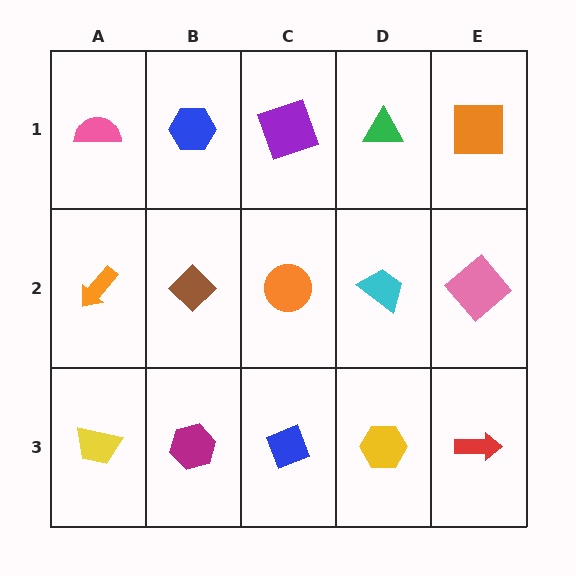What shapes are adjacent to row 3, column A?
An orange arrow (row 2, column A), a magenta hexagon (row 3, column B).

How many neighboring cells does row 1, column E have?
2.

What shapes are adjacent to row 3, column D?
A cyan trapezoid (row 2, column D), a blue diamond (row 3, column C), a red arrow (row 3, column E).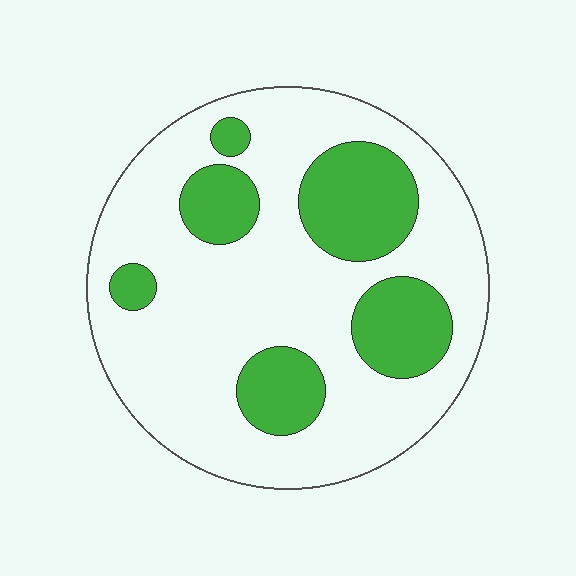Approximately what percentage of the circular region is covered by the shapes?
Approximately 25%.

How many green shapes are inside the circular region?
6.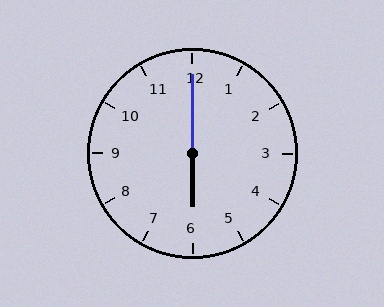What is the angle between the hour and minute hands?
Approximately 180 degrees.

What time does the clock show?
6:00.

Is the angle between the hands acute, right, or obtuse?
It is obtuse.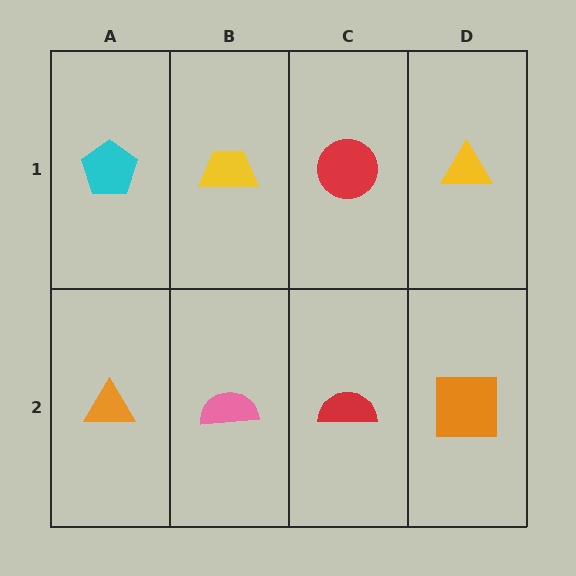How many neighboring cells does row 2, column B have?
3.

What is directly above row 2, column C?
A red circle.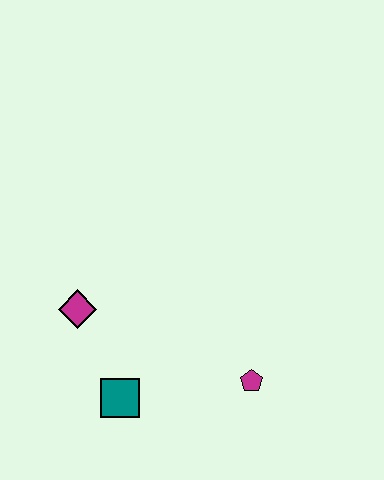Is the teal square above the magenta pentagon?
No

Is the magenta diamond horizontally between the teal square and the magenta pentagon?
No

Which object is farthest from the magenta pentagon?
The magenta diamond is farthest from the magenta pentagon.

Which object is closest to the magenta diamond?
The teal square is closest to the magenta diamond.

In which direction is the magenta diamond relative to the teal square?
The magenta diamond is above the teal square.